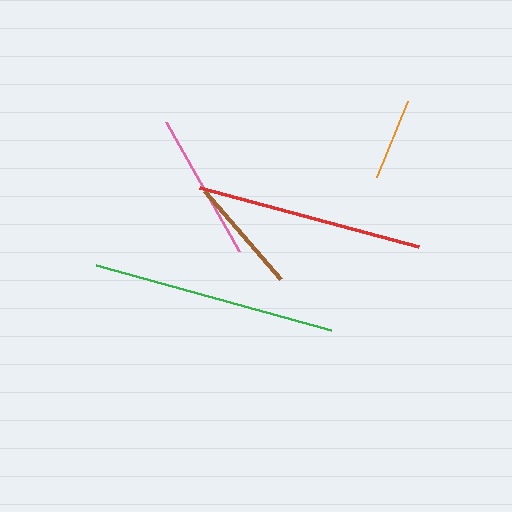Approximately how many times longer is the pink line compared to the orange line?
The pink line is approximately 1.8 times the length of the orange line.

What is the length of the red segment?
The red segment is approximately 227 pixels long.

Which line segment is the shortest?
The orange line is the shortest at approximately 82 pixels.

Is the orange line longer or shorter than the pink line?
The pink line is longer than the orange line.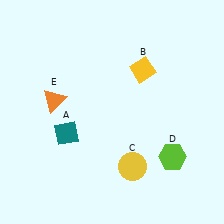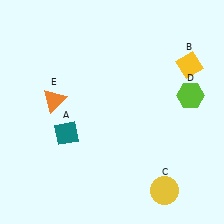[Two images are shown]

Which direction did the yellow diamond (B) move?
The yellow diamond (B) moved right.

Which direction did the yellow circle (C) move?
The yellow circle (C) moved right.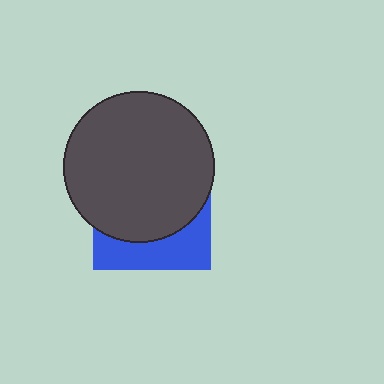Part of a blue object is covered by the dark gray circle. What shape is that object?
It is a square.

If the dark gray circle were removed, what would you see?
You would see the complete blue square.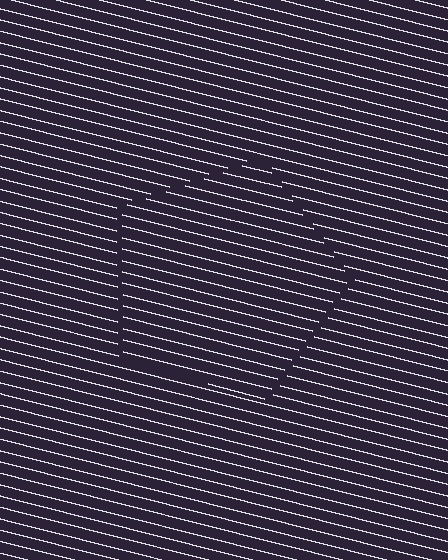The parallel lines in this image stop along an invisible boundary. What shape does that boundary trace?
An illusory pentagon. The interior of the shape contains the same grating, shifted by half a period — the contour is defined by the phase discontinuity where line-ends from the inner and outer gratings abut.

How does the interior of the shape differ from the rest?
The interior of the shape contains the same grating, shifted by half a period — the contour is defined by the phase discontinuity where line-ends from the inner and outer gratings abut.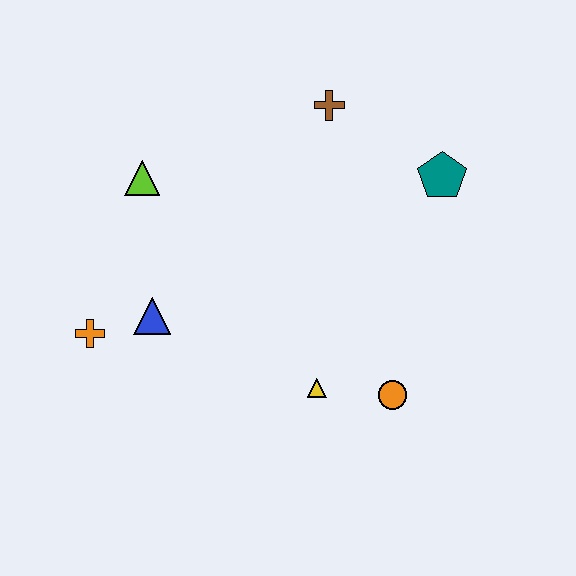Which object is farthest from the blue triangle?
The teal pentagon is farthest from the blue triangle.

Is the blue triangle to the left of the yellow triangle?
Yes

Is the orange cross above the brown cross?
No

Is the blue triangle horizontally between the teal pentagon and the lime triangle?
Yes